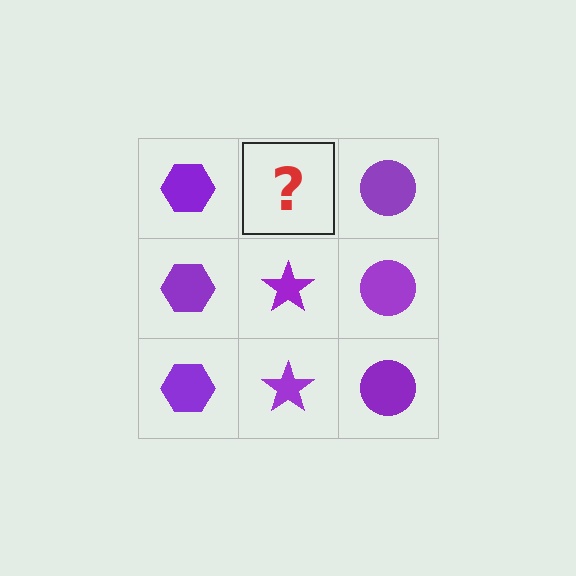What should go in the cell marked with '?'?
The missing cell should contain a purple star.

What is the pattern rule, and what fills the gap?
The rule is that each column has a consistent shape. The gap should be filled with a purple star.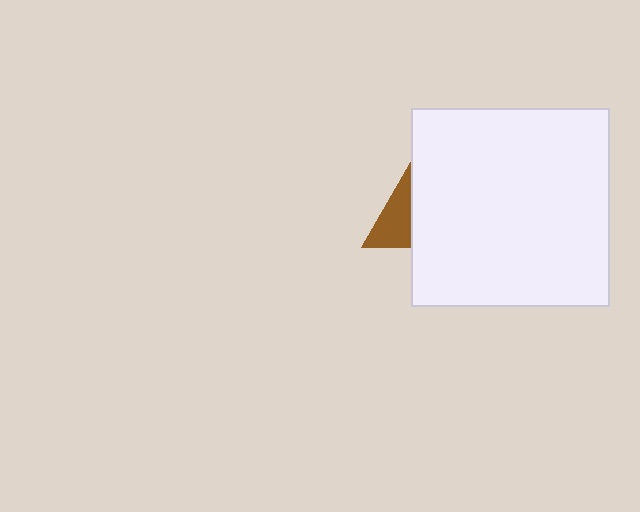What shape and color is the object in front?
The object in front is a white square.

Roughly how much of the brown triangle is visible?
A small part of it is visible (roughly 40%).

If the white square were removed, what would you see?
You would see the complete brown triangle.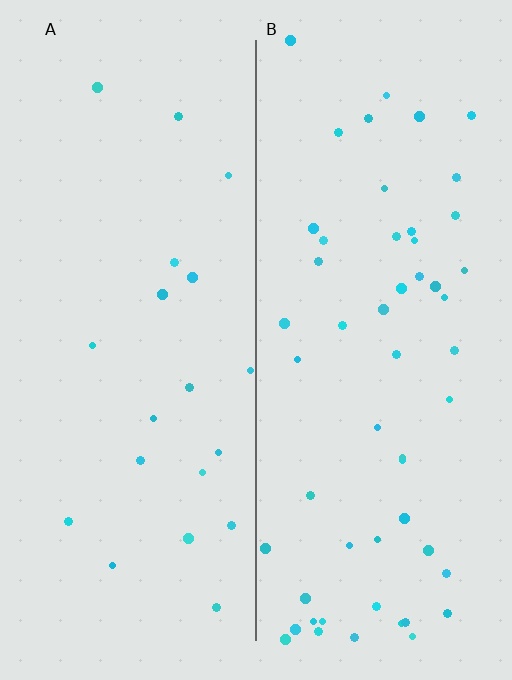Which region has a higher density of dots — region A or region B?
B (the right).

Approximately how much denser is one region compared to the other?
Approximately 2.7× — region B over region A.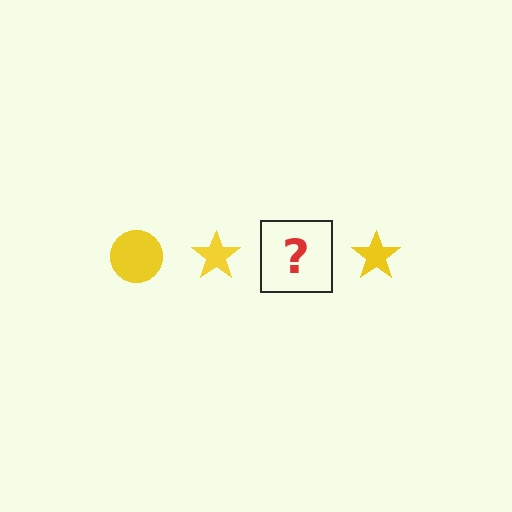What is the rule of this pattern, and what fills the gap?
The rule is that the pattern cycles through circle, star shapes in yellow. The gap should be filled with a yellow circle.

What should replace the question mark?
The question mark should be replaced with a yellow circle.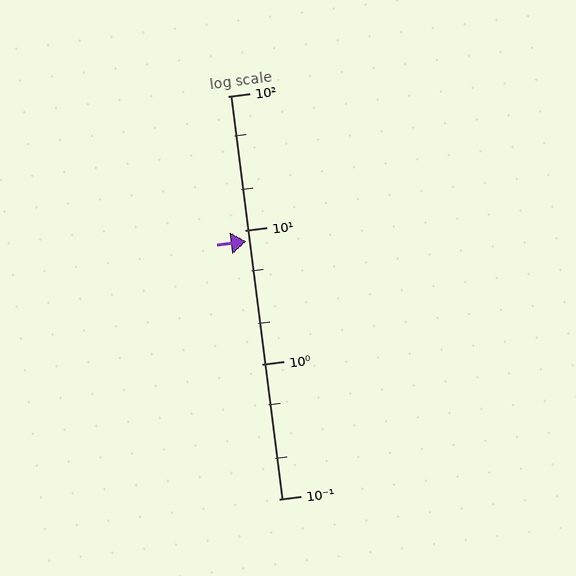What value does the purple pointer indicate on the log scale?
The pointer indicates approximately 8.2.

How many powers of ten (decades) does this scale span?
The scale spans 3 decades, from 0.1 to 100.